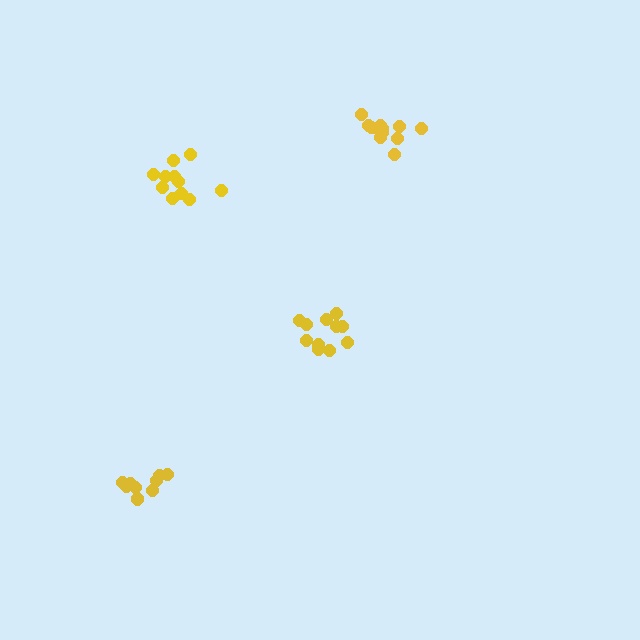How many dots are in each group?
Group 1: 11 dots, Group 2: 13 dots, Group 3: 11 dots, Group 4: 10 dots (45 total).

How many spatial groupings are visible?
There are 4 spatial groupings.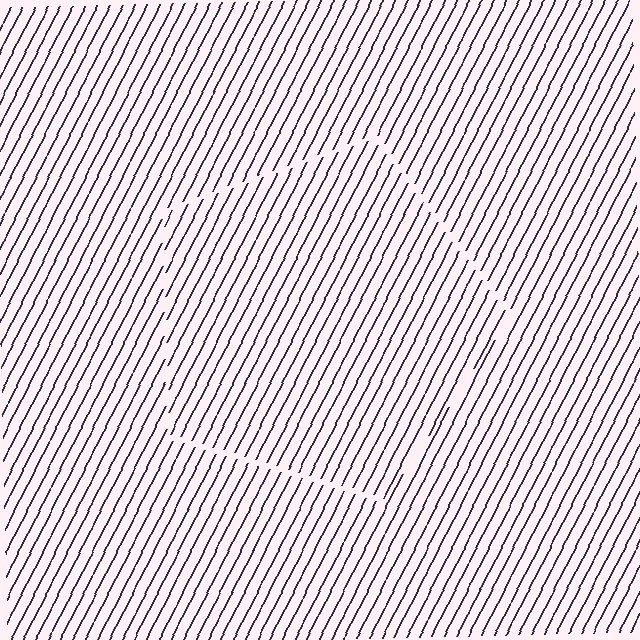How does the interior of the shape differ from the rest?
The interior of the shape contains the same grating, shifted by half a period — the contour is defined by the phase discontinuity where line-ends from the inner and outer gratings abut.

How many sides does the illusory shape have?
5 sides — the line-ends trace a pentagon.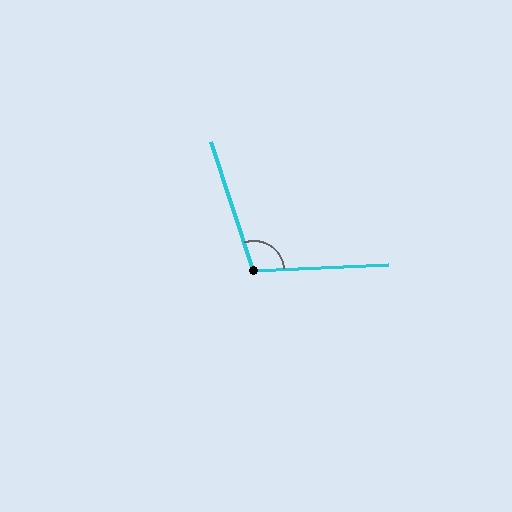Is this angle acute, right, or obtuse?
It is obtuse.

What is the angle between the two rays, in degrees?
Approximately 106 degrees.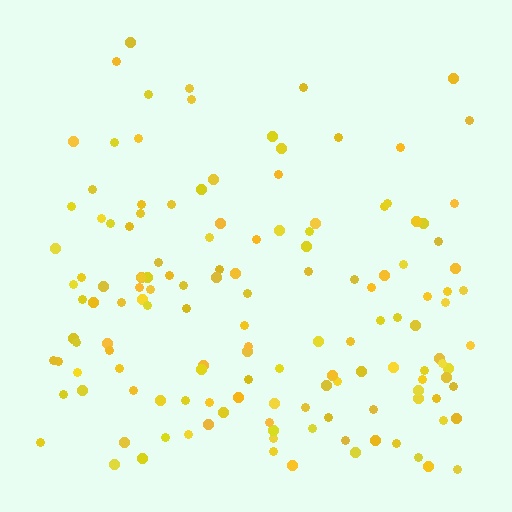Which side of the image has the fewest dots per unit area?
The top.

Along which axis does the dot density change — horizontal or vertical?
Vertical.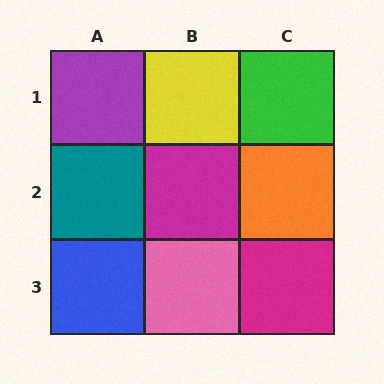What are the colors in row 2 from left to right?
Teal, magenta, orange.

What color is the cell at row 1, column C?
Green.